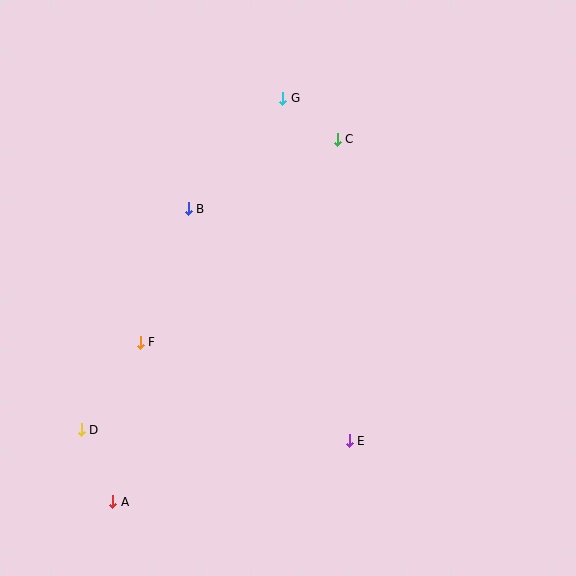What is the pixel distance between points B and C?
The distance between B and C is 165 pixels.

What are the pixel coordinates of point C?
Point C is at (337, 139).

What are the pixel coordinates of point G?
Point G is at (283, 98).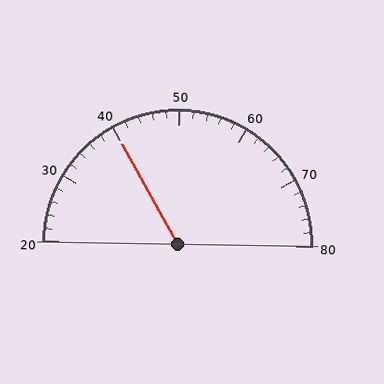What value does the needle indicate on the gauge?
The needle indicates approximately 40.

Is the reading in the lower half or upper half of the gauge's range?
The reading is in the lower half of the range (20 to 80).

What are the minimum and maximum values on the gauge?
The gauge ranges from 20 to 80.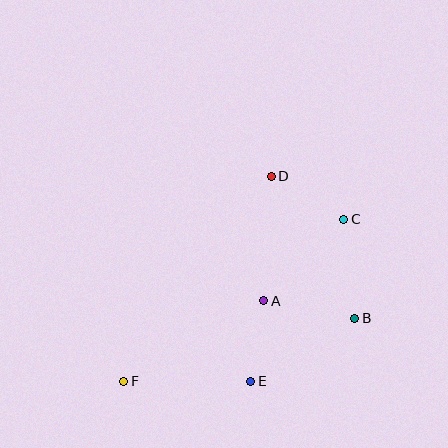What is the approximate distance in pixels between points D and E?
The distance between D and E is approximately 206 pixels.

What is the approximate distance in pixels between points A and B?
The distance between A and B is approximately 93 pixels.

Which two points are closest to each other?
Points A and E are closest to each other.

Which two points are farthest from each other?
Points C and F are farthest from each other.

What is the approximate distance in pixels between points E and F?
The distance between E and F is approximately 127 pixels.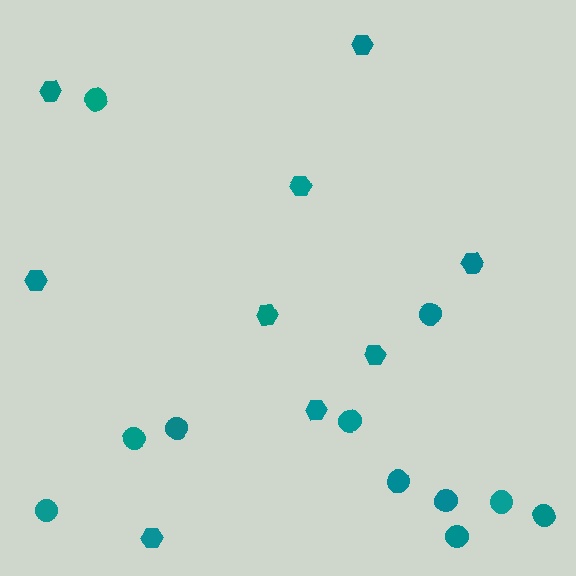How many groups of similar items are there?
There are 2 groups: one group of circles (11) and one group of hexagons (9).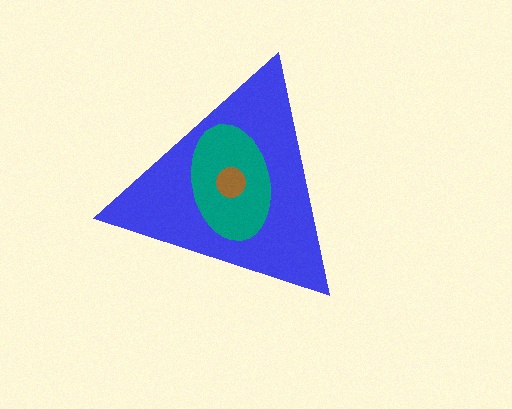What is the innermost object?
The brown circle.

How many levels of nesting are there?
3.